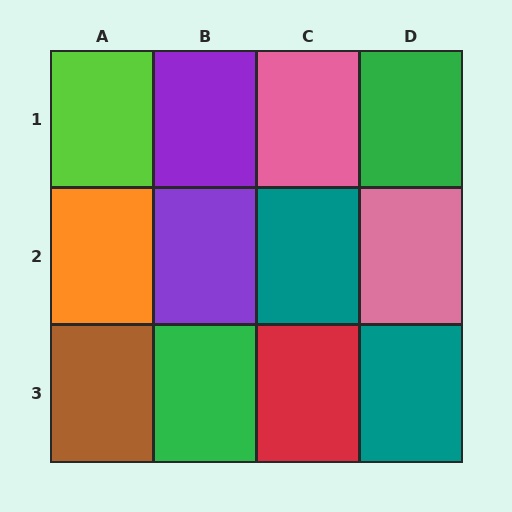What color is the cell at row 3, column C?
Red.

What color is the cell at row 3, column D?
Teal.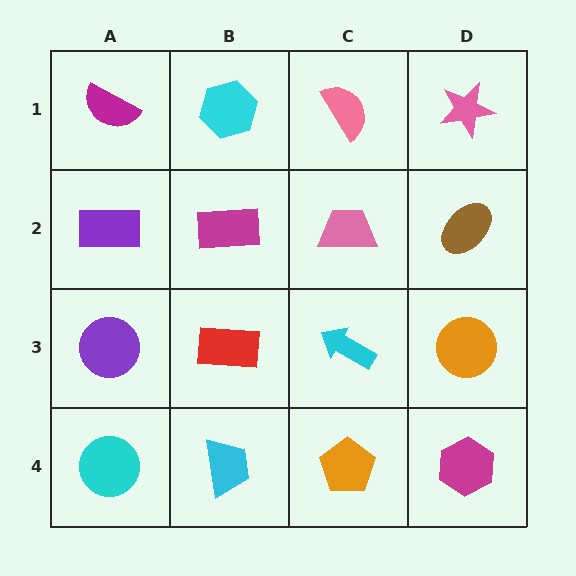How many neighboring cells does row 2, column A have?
3.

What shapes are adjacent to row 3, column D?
A brown ellipse (row 2, column D), a magenta hexagon (row 4, column D), a cyan arrow (row 3, column C).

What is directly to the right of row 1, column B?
A pink semicircle.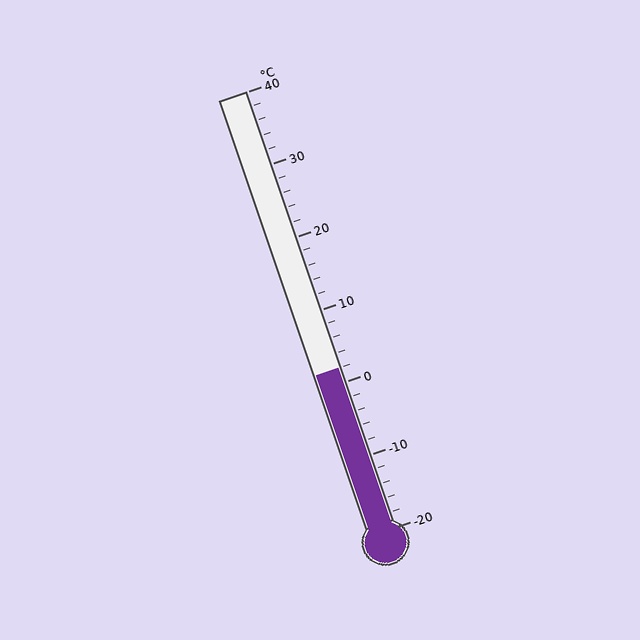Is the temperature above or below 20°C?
The temperature is below 20°C.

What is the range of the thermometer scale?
The thermometer scale ranges from -20°C to 40°C.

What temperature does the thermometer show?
The thermometer shows approximately 2°C.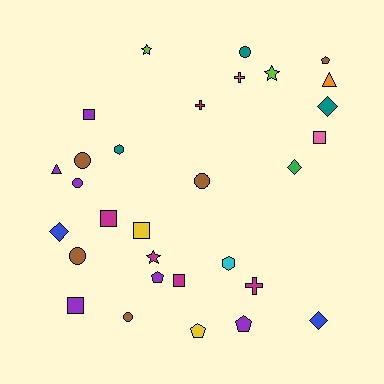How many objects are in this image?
There are 30 objects.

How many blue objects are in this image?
There are 2 blue objects.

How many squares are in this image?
There are 6 squares.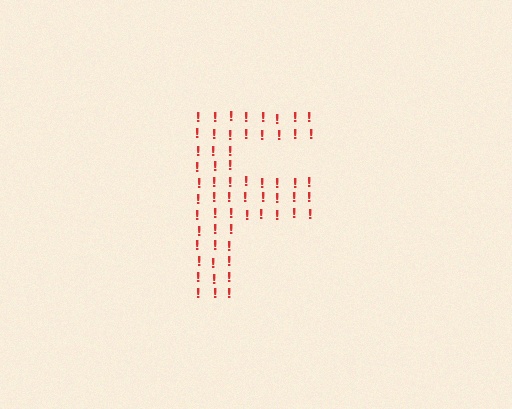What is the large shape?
The large shape is the letter F.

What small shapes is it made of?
It is made of small exclamation marks.